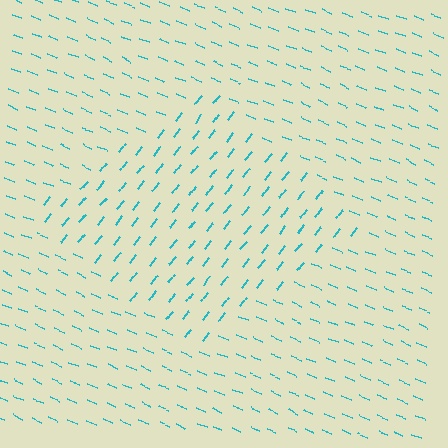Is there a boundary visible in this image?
Yes, there is a texture boundary formed by a change in line orientation.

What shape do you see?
I see a diamond.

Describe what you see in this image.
The image is filled with small cyan line segments. A diamond region in the image has lines oriented differently from the surrounding lines, creating a visible texture boundary.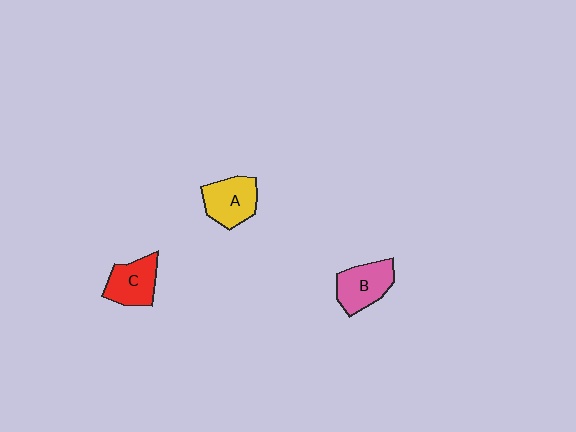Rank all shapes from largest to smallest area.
From largest to smallest: B (pink), A (yellow), C (red).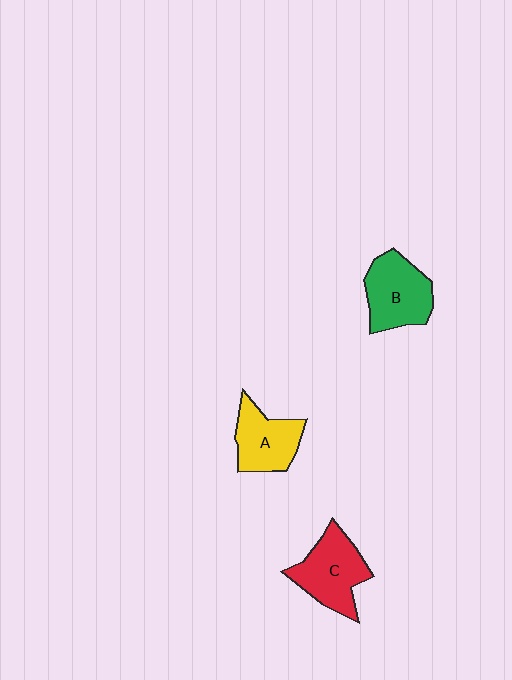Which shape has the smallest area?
Shape A (yellow).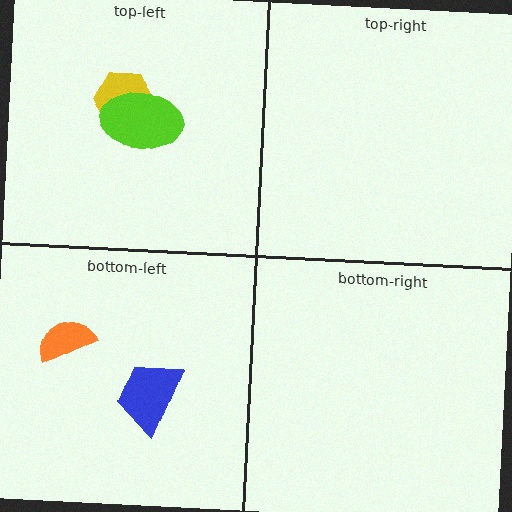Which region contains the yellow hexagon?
The top-left region.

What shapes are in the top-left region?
The yellow hexagon, the lime ellipse.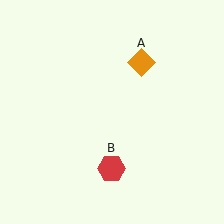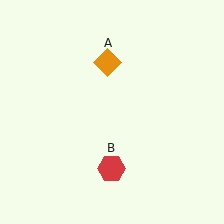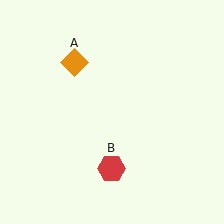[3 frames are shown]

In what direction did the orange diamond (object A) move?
The orange diamond (object A) moved left.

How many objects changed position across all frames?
1 object changed position: orange diamond (object A).